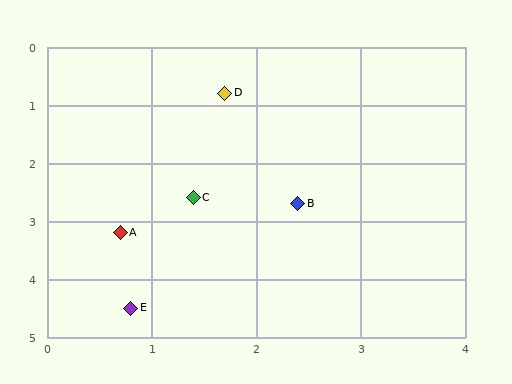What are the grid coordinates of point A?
Point A is at approximately (0.7, 3.2).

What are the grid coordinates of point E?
Point E is at approximately (0.8, 4.5).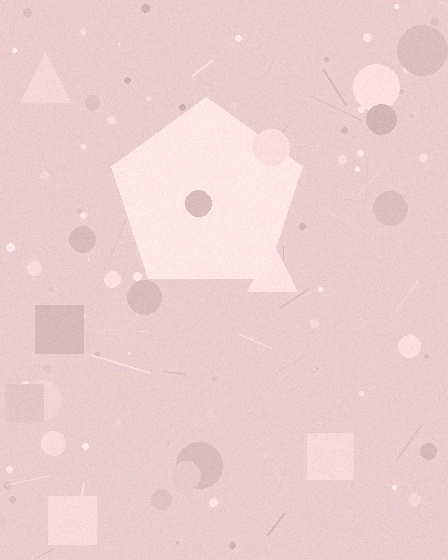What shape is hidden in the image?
A pentagon is hidden in the image.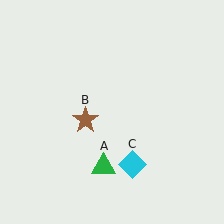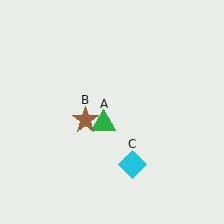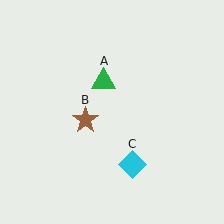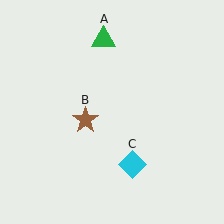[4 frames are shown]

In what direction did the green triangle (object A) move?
The green triangle (object A) moved up.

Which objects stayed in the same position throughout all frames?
Brown star (object B) and cyan diamond (object C) remained stationary.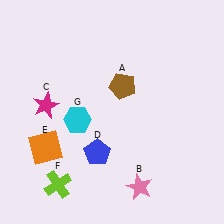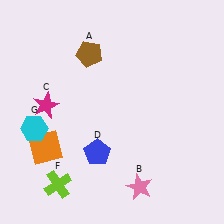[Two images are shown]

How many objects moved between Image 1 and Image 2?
2 objects moved between the two images.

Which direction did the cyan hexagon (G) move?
The cyan hexagon (G) moved left.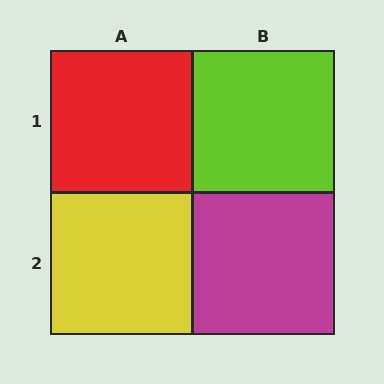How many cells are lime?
1 cell is lime.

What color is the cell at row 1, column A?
Red.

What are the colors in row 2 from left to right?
Yellow, magenta.